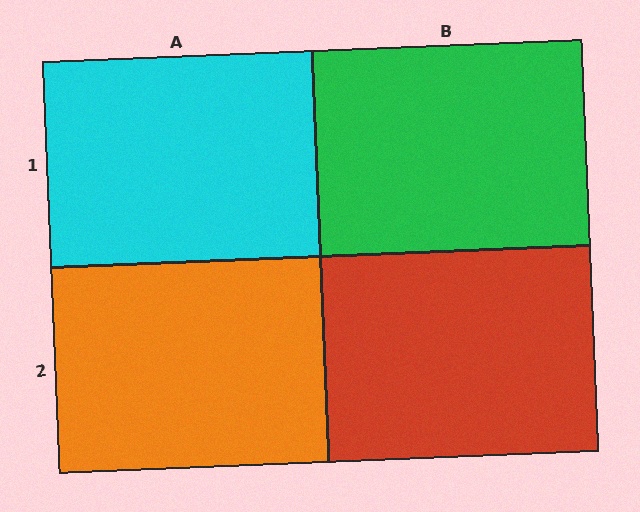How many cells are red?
1 cell is red.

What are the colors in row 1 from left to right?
Cyan, green.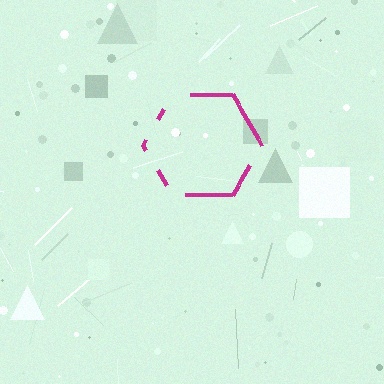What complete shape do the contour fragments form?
The contour fragments form a hexagon.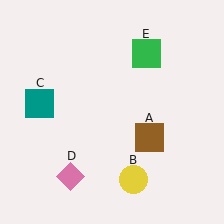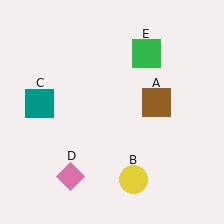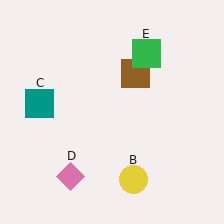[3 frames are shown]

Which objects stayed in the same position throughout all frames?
Yellow circle (object B) and teal square (object C) and pink diamond (object D) and green square (object E) remained stationary.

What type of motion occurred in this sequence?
The brown square (object A) rotated counterclockwise around the center of the scene.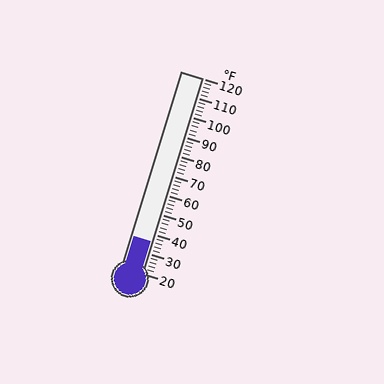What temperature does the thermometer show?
The thermometer shows approximately 36°F.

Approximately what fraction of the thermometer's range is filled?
The thermometer is filled to approximately 15% of its range.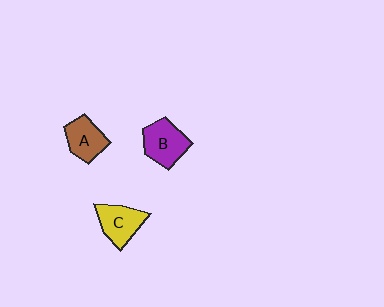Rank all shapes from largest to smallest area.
From largest to smallest: B (purple), C (yellow), A (brown).